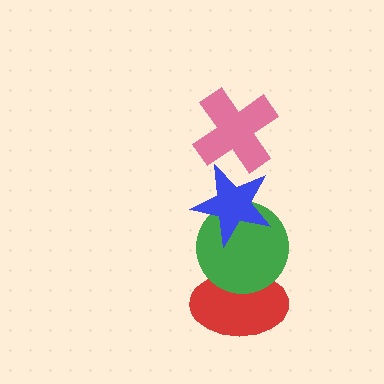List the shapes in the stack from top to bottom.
From top to bottom: the pink cross, the blue star, the green circle, the red ellipse.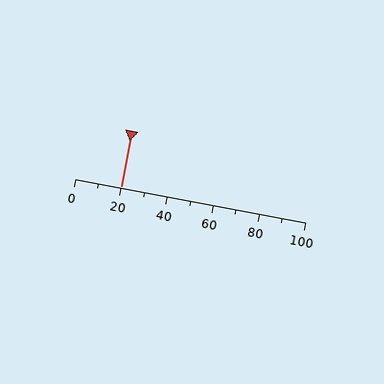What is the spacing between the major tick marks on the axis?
The major ticks are spaced 20 apart.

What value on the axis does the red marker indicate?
The marker indicates approximately 20.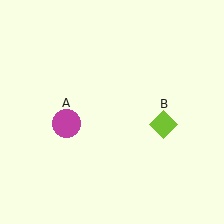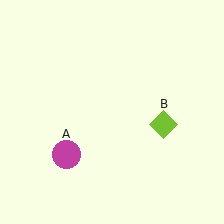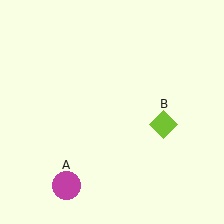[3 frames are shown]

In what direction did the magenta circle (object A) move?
The magenta circle (object A) moved down.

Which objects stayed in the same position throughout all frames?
Lime diamond (object B) remained stationary.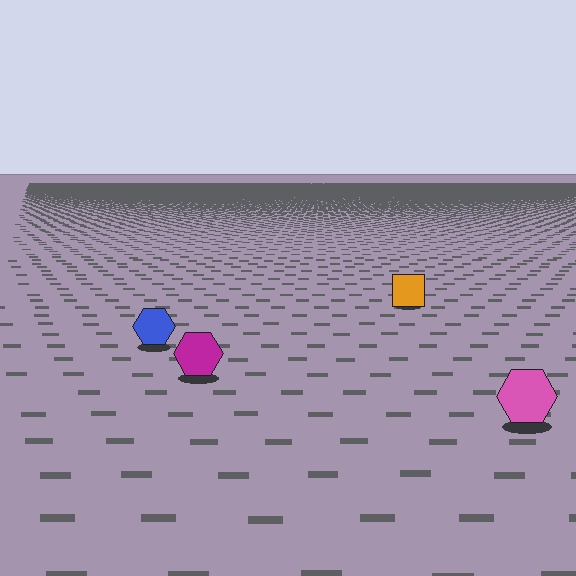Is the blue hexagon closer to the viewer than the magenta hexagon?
No. The magenta hexagon is closer — you can tell from the texture gradient: the ground texture is coarser near it.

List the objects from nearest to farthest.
From nearest to farthest: the pink hexagon, the magenta hexagon, the blue hexagon, the orange square.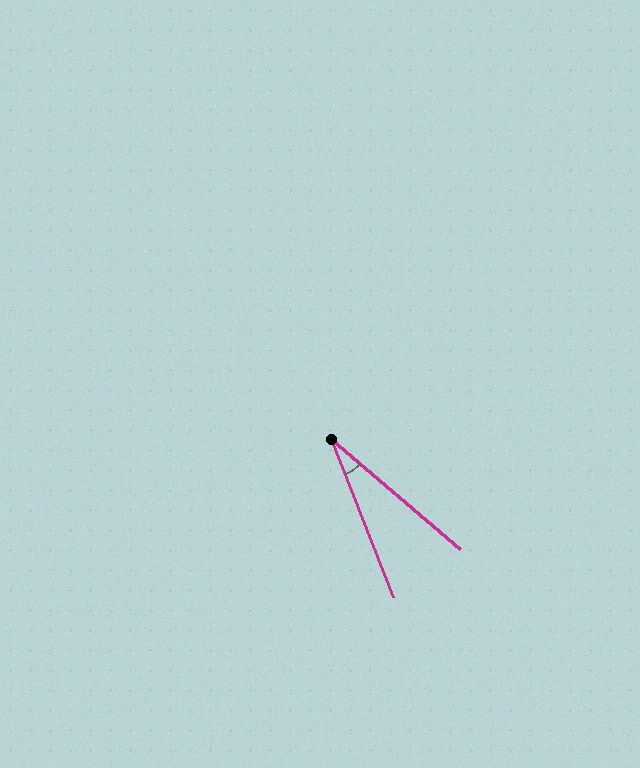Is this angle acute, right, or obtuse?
It is acute.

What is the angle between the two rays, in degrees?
Approximately 28 degrees.